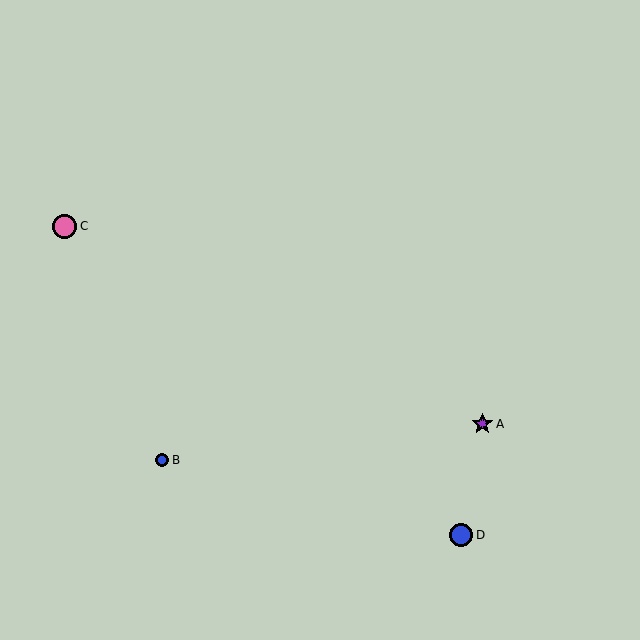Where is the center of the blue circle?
The center of the blue circle is at (461, 535).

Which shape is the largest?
The pink circle (labeled C) is the largest.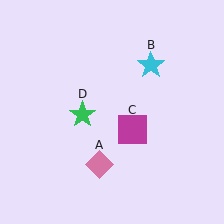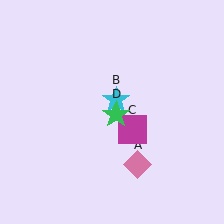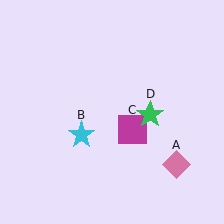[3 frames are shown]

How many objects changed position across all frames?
3 objects changed position: pink diamond (object A), cyan star (object B), green star (object D).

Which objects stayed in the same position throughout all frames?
Magenta square (object C) remained stationary.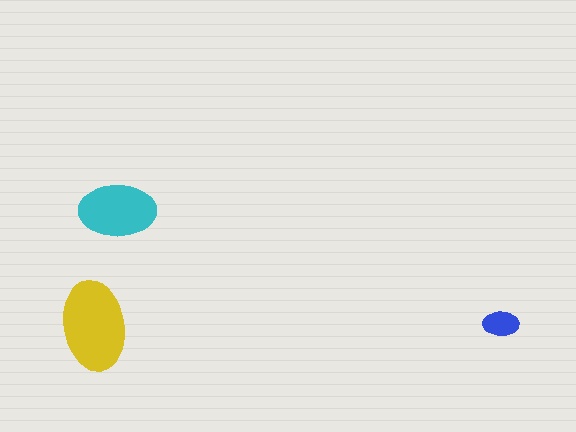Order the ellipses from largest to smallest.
the yellow one, the cyan one, the blue one.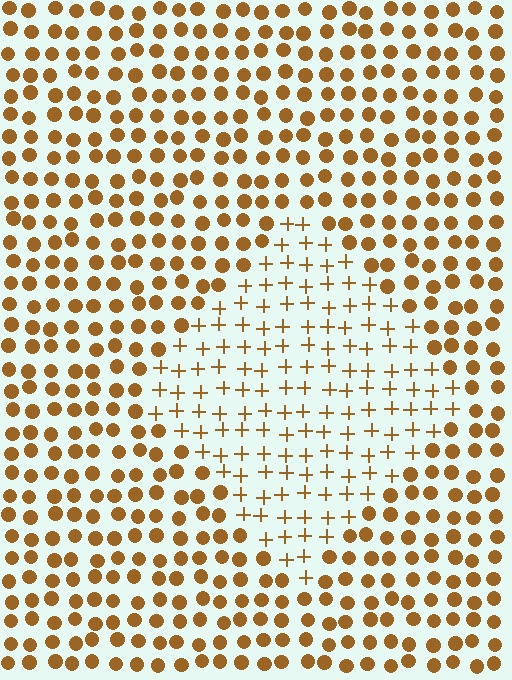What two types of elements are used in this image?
The image uses plus signs inside the diamond region and circles outside it.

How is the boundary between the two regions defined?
The boundary is defined by a change in element shape: plus signs inside vs. circles outside. All elements share the same color and spacing.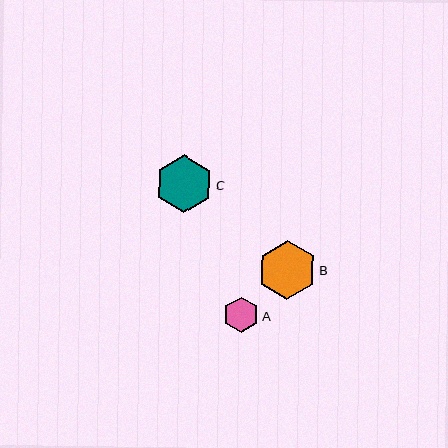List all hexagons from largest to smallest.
From largest to smallest: B, C, A.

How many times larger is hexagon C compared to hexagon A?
Hexagon C is approximately 1.7 times the size of hexagon A.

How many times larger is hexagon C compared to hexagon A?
Hexagon C is approximately 1.7 times the size of hexagon A.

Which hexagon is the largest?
Hexagon B is the largest with a size of approximately 59 pixels.